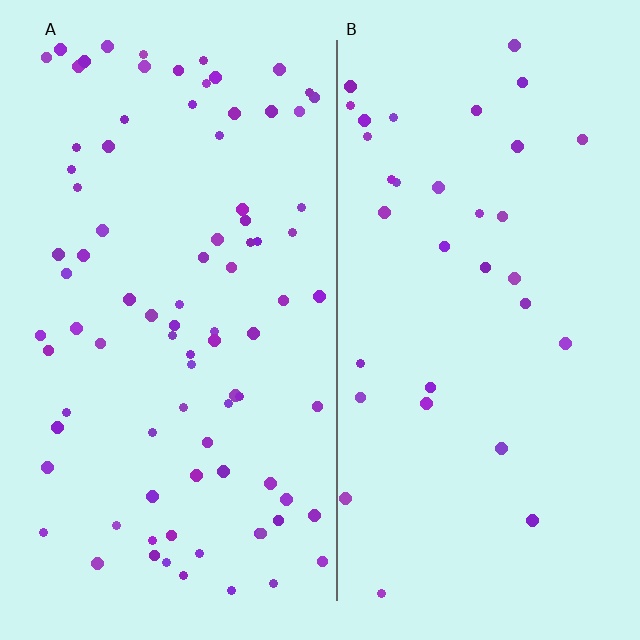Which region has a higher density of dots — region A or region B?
A (the left).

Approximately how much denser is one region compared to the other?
Approximately 2.6× — region A over region B.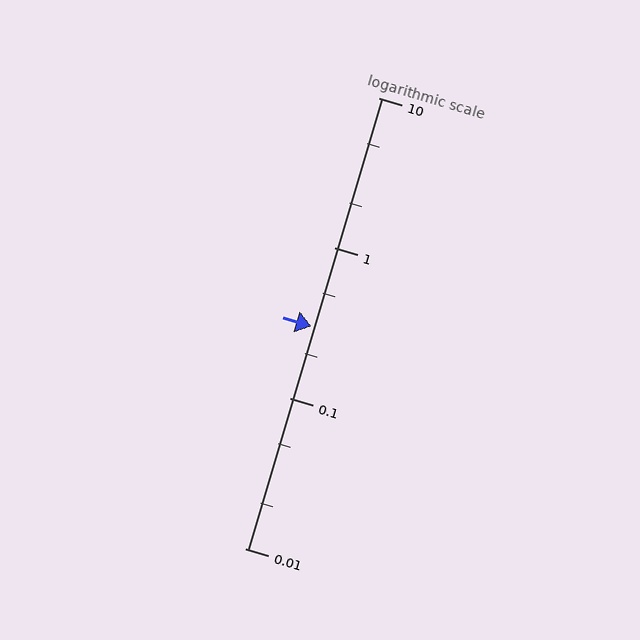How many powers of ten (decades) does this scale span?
The scale spans 3 decades, from 0.01 to 10.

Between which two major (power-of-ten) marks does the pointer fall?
The pointer is between 0.1 and 1.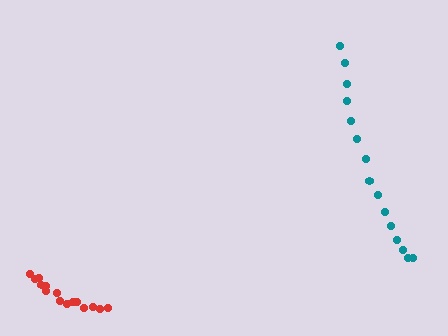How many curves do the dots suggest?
There are 2 distinct paths.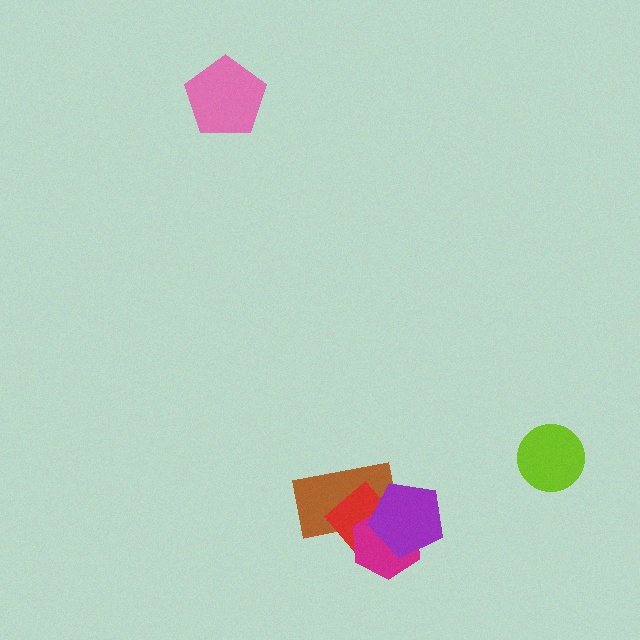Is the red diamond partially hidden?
Yes, it is partially covered by another shape.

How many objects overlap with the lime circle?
0 objects overlap with the lime circle.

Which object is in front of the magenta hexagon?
The purple pentagon is in front of the magenta hexagon.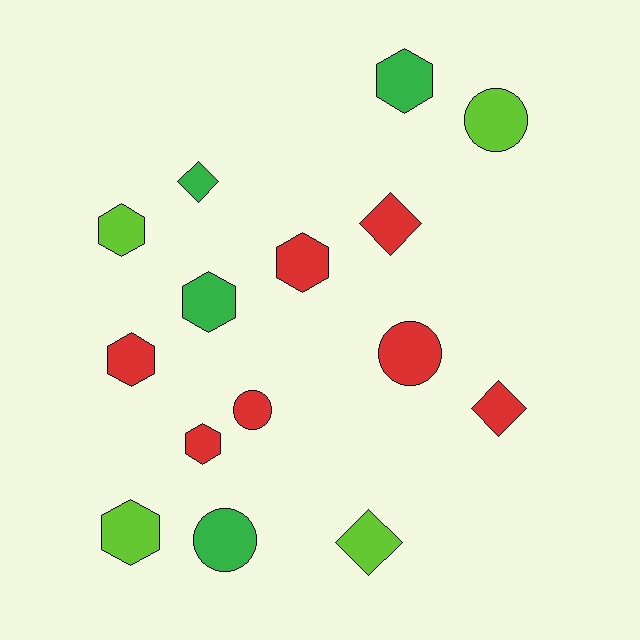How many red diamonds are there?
There are 2 red diamonds.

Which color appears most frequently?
Red, with 7 objects.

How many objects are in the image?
There are 15 objects.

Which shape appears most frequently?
Hexagon, with 7 objects.